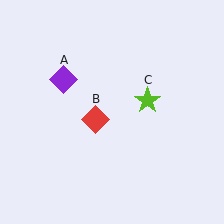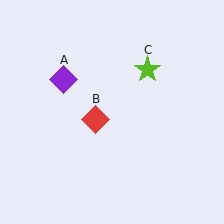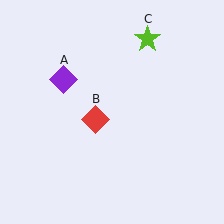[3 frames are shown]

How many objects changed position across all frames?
1 object changed position: lime star (object C).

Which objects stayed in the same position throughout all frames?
Purple diamond (object A) and red diamond (object B) remained stationary.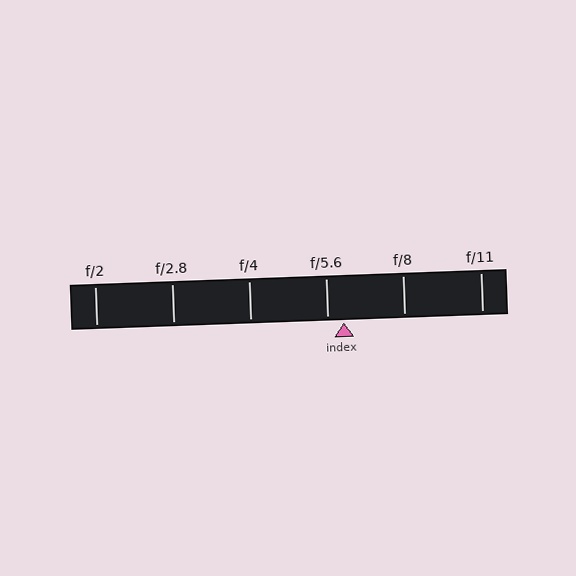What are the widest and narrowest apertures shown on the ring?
The widest aperture shown is f/2 and the narrowest is f/11.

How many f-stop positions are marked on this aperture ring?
There are 6 f-stop positions marked.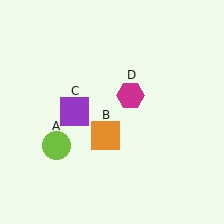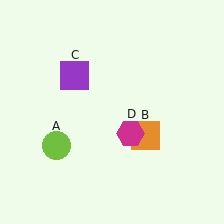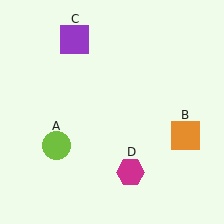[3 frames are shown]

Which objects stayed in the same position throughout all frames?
Lime circle (object A) remained stationary.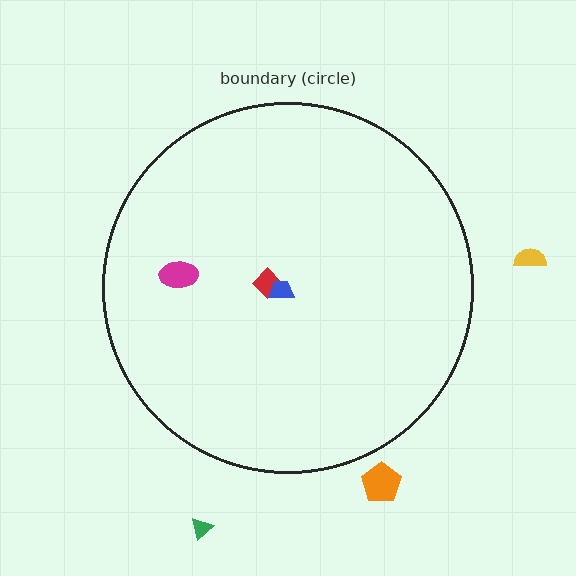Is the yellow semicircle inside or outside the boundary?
Outside.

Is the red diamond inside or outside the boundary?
Inside.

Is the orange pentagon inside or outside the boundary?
Outside.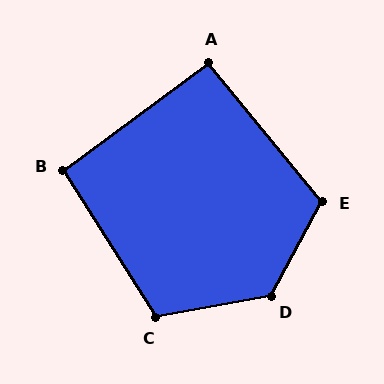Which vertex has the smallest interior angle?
A, at approximately 93 degrees.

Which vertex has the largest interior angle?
D, at approximately 129 degrees.